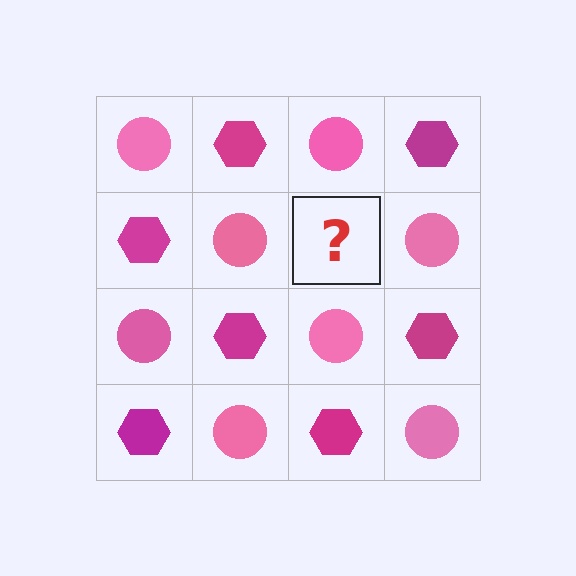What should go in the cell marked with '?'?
The missing cell should contain a magenta hexagon.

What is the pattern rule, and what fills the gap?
The rule is that it alternates pink circle and magenta hexagon in a checkerboard pattern. The gap should be filled with a magenta hexagon.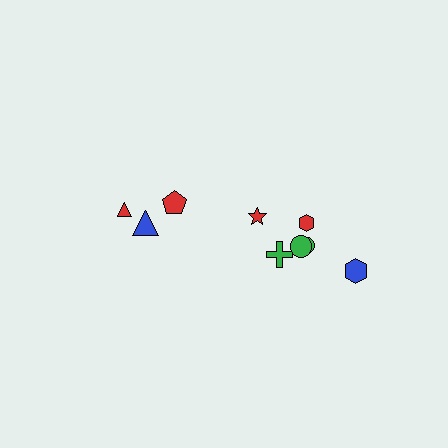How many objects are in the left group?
There are 3 objects.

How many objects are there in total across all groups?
There are 9 objects.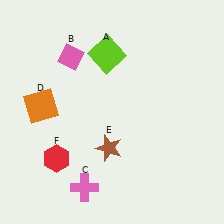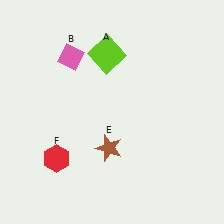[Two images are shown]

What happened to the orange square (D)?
The orange square (D) was removed in Image 2. It was in the top-left area of Image 1.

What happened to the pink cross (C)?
The pink cross (C) was removed in Image 2. It was in the bottom-left area of Image 1.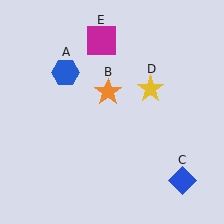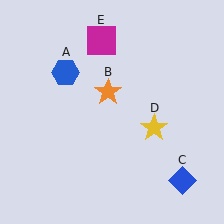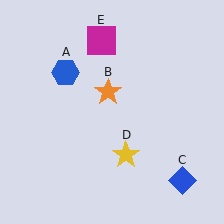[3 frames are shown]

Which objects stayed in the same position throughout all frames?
Blue hexagon (object A) and orange star (object B) and blue diamond (object C) and magenta square (object E) remained stationary.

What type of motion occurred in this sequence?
The yellow star (object D) rotated clockwise around the center of the scene.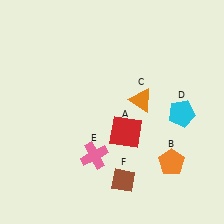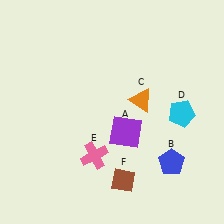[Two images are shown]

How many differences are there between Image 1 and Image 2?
There are 2 differences between the two images.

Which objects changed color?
A changed from red to purple. B changed from orange to blue.